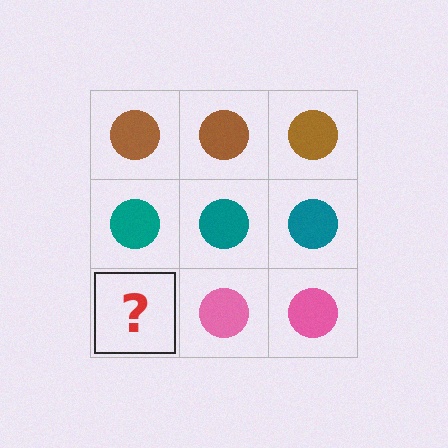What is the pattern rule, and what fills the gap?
The rule is that each row has a consistent color. The gap should be filled with a pink circle.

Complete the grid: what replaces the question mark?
The question mark should be replaced with a pink circle.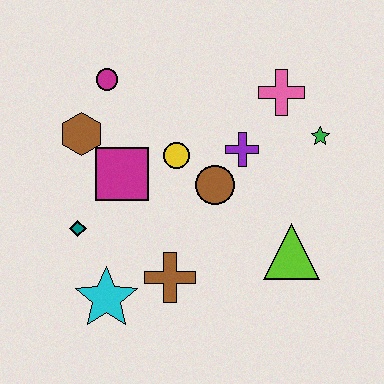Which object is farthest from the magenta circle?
The lime triangle is farthest from the magenta circle.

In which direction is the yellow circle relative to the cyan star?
The yellow circle is above the cyan star.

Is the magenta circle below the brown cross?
No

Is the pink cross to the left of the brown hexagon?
No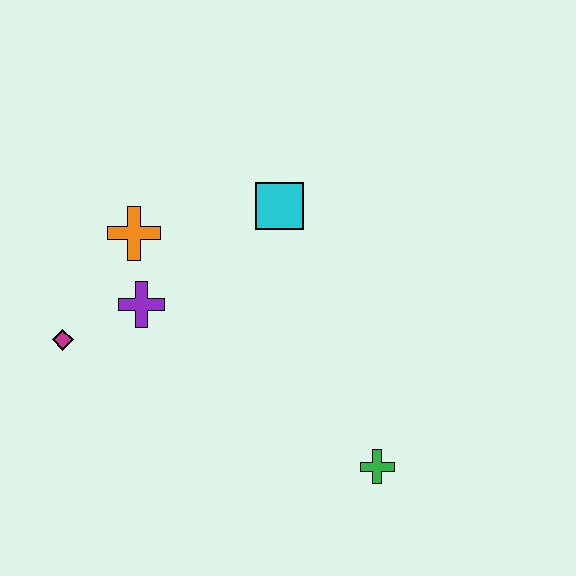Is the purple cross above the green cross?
Yes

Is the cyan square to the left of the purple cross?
No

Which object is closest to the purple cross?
The orange cross is closest to the purple cross.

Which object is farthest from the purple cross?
The green cross is farthest from the purple cross.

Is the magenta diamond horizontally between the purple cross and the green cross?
No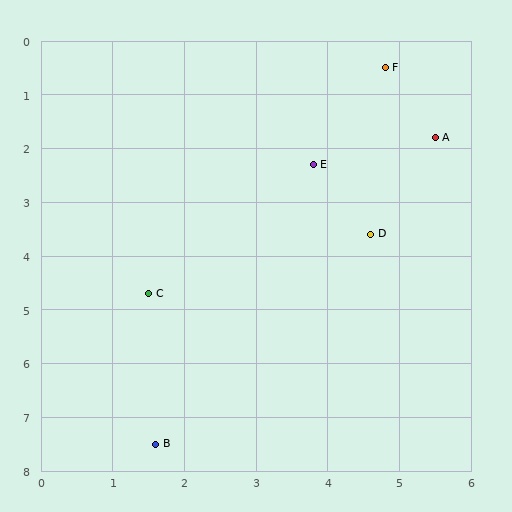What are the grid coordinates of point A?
Point A is at approximately (5.5, 1.8).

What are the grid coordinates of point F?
Point F is at approximately (4.8, 0.5).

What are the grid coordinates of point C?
Point C is at approximately (1.5, 4.7).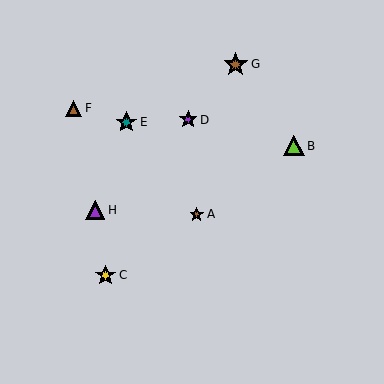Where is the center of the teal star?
The center of the teal star is at (126, 122).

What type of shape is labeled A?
Shape A is a brown star.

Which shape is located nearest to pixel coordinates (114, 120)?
The teal star (labeled E) at (126, 122) is nearest to that location.